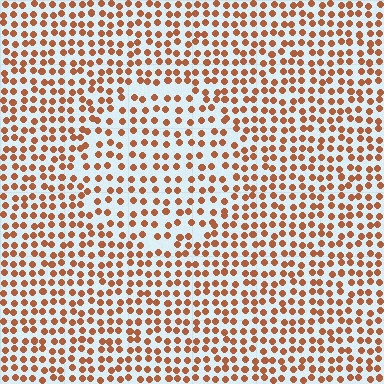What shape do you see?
I see a circle.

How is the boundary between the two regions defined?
The boundary is defined by a change in element density (approximately 1.4x ratio). All elements are the same color, size, and shape.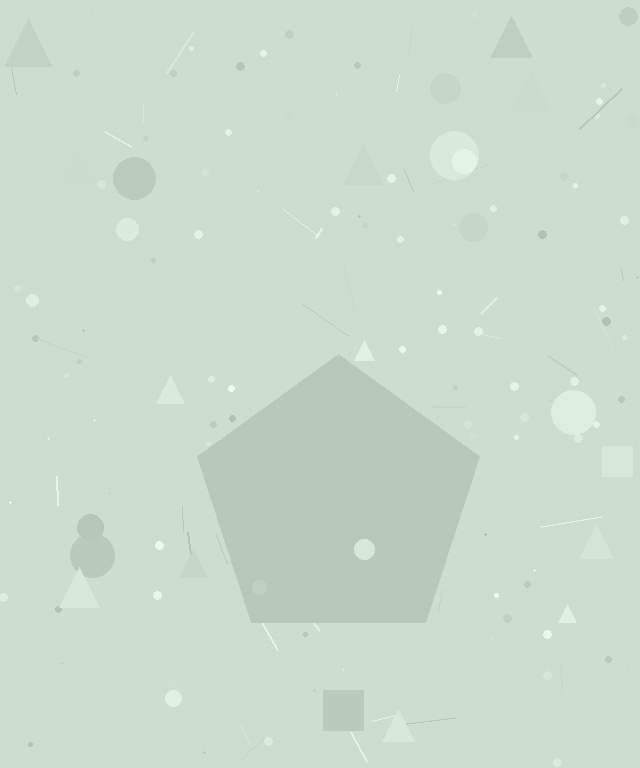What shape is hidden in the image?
A pentagon is hidden in the image.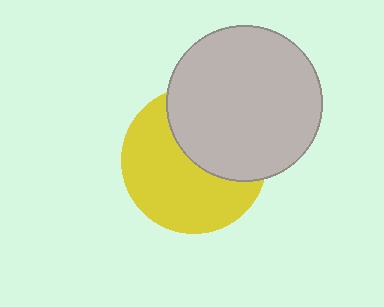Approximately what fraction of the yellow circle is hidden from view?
Roughly 42% of the yellow circle is hidden behind the light gray circle.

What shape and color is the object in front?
The object in front is a light gray circle.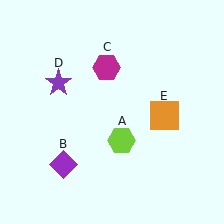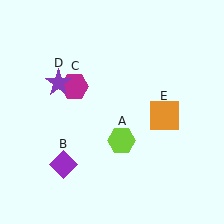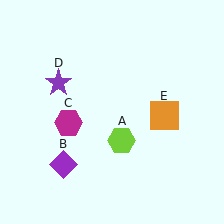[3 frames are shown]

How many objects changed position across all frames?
1 object changed position: magenta hexagon (object C).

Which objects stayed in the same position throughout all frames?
Lime hexagon (object A) and purple diamond (object B) and purple star (object D) and orange square (object E) remained stationary.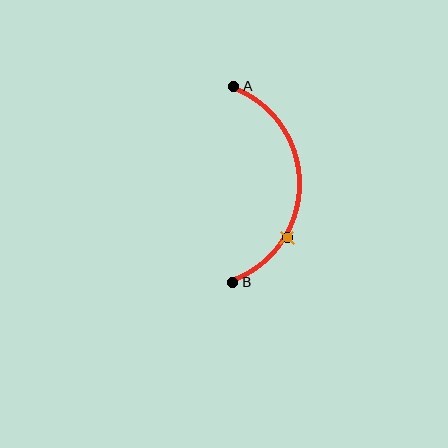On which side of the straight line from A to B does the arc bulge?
The arc bulges to the right of the straight line connecting A and B.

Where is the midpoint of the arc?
The arc midpoint is the point on the curve farthest from the straight line joining A and B. It sits to the right of that line.